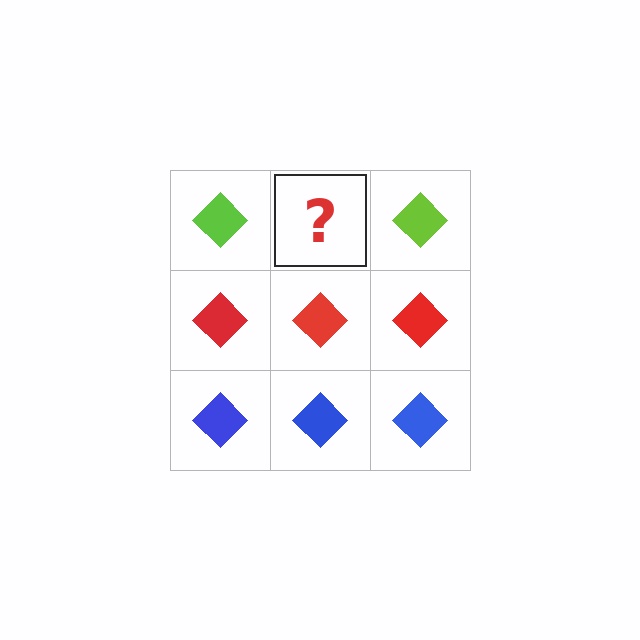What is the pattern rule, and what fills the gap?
The rule is that each row has a consistent color. The gap should be filled with a lime diamond.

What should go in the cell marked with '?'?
The missing cell should contain a lime diamond.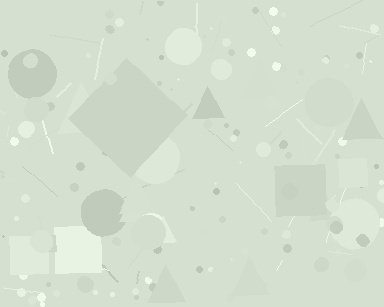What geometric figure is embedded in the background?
A diamond is embedded in the background.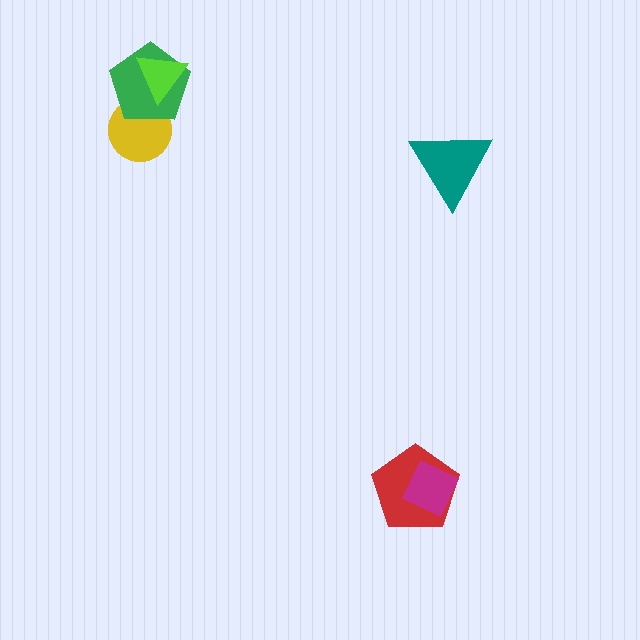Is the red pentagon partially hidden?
Yes, it is partially covered by another shape.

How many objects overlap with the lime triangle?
1 object overlaps with the lime triangle.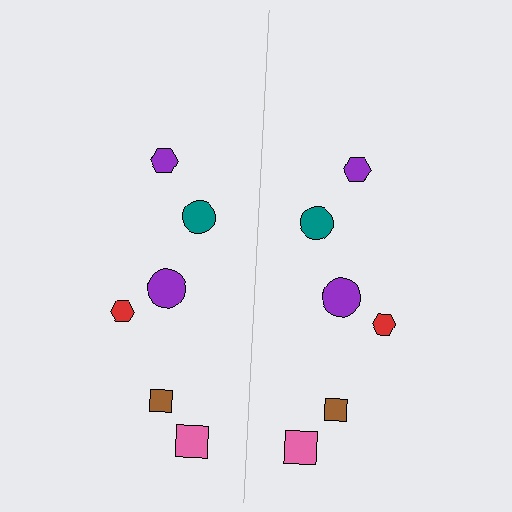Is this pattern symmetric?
Yes, this pattern has bilateral (reflection) symmetry.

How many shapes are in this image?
There are 12 shapes in this image.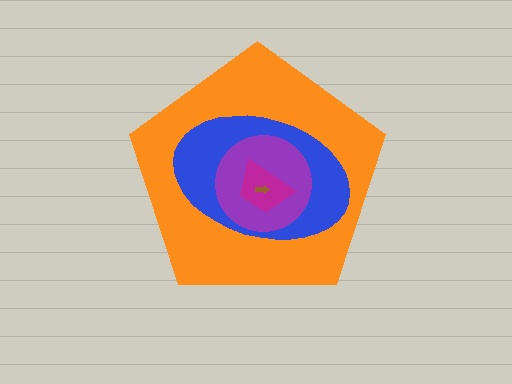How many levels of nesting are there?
5.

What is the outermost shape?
The orange pentagon.